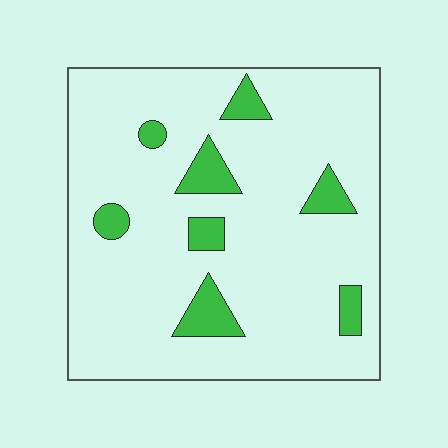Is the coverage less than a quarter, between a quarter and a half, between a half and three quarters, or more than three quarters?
Less than a quarter.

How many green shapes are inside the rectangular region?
8.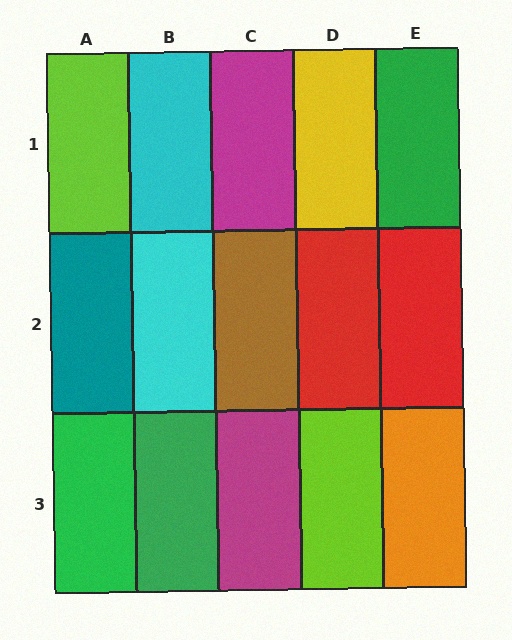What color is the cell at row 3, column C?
Magenta.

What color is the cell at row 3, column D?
Lime.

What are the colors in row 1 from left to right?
Lime, cyan, magenta, yellow, green.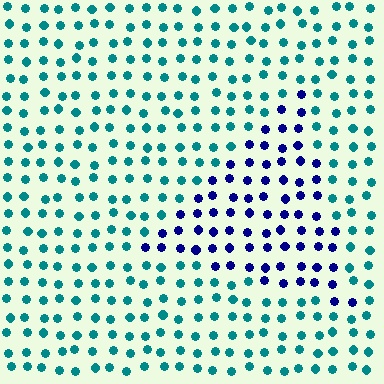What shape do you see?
I see a triangle.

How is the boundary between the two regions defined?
The boundary is defined purely by a slight shift in hue (about 61 degrees). Spacing, size, and orientation are identical on both sides.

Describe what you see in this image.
The image is filled with small teal elements in a uniform arrangement. A triangle-shaped region is visible where the elements are tinted to a slightly different hue, forming a subtle color boundary.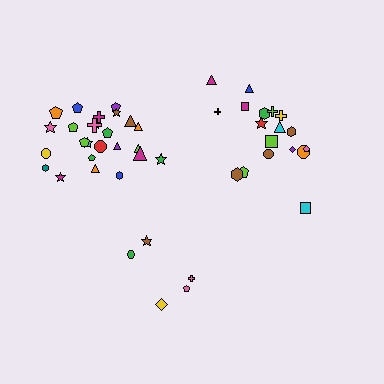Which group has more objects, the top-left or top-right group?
The top-left group.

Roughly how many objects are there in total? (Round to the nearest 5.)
Roughly 50 objects in total.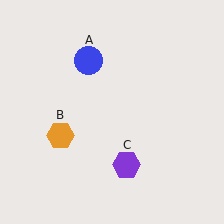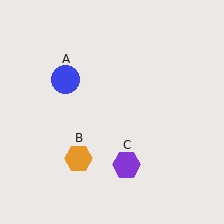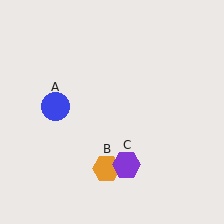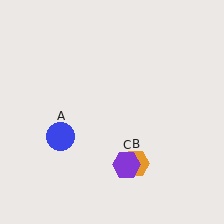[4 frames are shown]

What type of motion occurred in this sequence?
The blue circle (object A), orange hexagon (object B) rotated counterclockwise around the center of the scene.